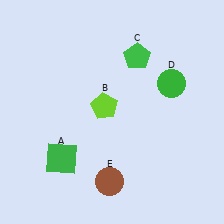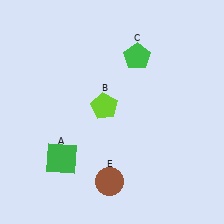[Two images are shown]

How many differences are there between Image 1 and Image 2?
There is 1 difference between the two images.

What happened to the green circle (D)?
The green circle (D) was removed in Image 2. It was in the top-right area of Image 1.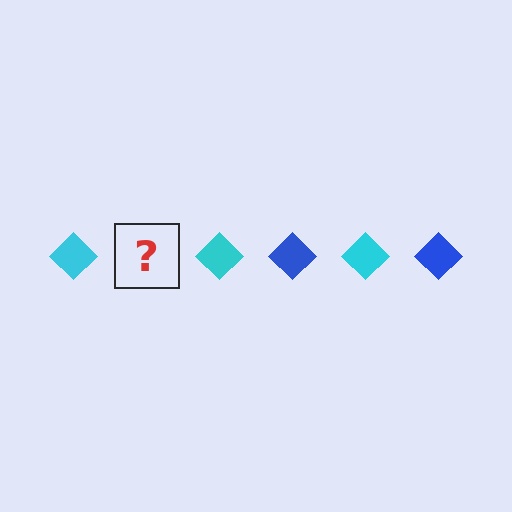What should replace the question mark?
The question mark should be replaced with a blue diamond.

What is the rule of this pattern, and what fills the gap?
The rule is that the pattern cycles through cyan, blue diamonds. The gap should be filled with a blue diamond.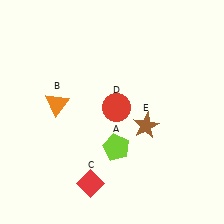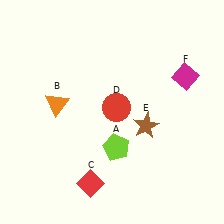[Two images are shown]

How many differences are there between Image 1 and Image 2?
There is 1 difference between the two images.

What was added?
A magenta diamond (F) was added in Image 2.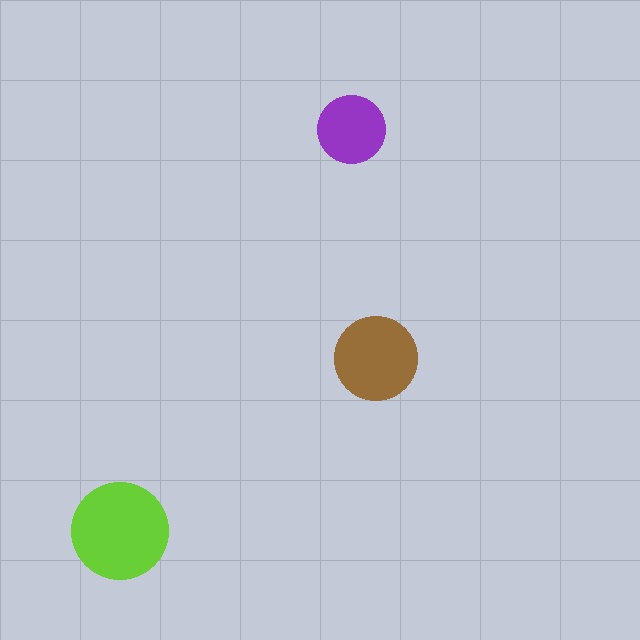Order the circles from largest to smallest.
the lime one, the brown one, the purple one.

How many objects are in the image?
There are 3 objects in the image.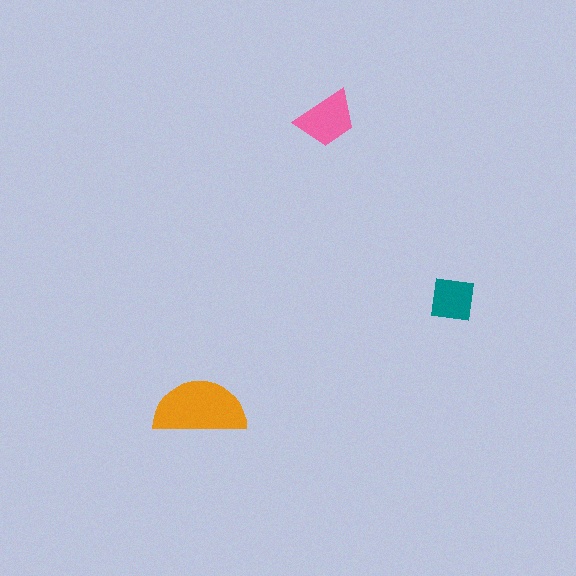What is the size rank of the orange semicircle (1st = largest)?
1st.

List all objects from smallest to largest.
The teal square, the pink trapezoid, the orange semicircle.